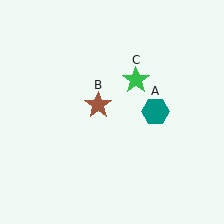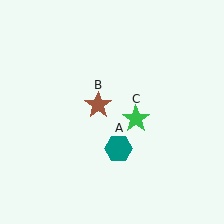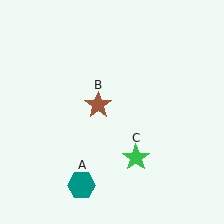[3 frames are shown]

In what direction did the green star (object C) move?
The green star (object C) moved down.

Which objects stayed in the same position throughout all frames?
Brown star (object B) remained stationary.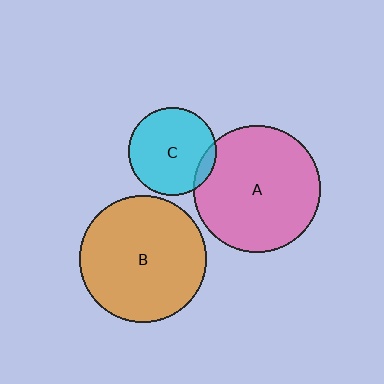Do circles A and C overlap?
Yes.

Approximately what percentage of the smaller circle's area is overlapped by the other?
Approximately 10%.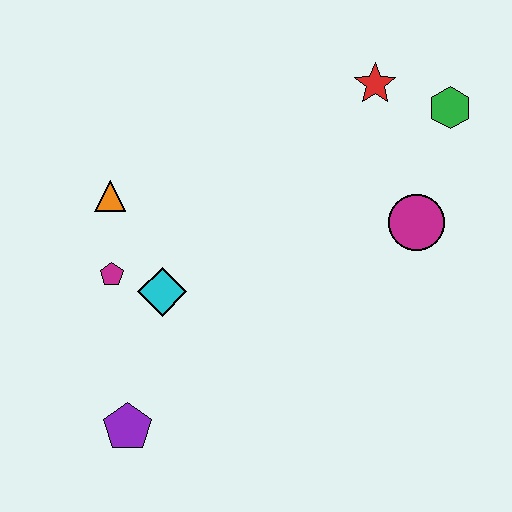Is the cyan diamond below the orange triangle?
Yes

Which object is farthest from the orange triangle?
The green hexagon is farthest from the orange triangle.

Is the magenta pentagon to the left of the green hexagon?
Yes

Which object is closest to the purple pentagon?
The cyan diamond is closest to the purple pentagon.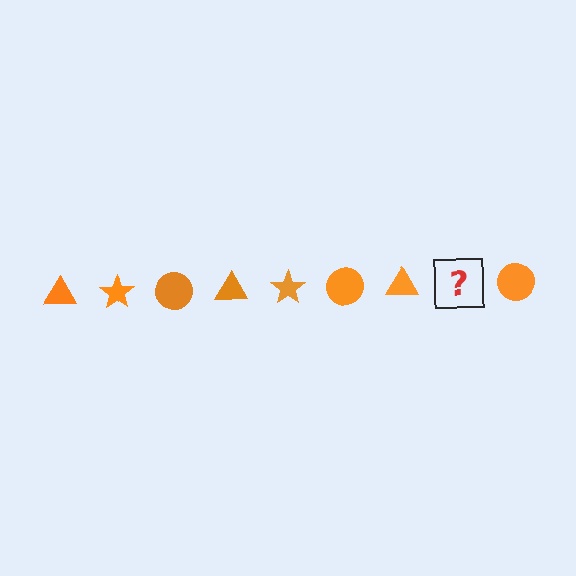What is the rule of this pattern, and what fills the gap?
The rule is that the pattern cycles through triangle, star, circle shapes in orange. The gap should be filled with an orange star.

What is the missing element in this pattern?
The missing element is an orange star.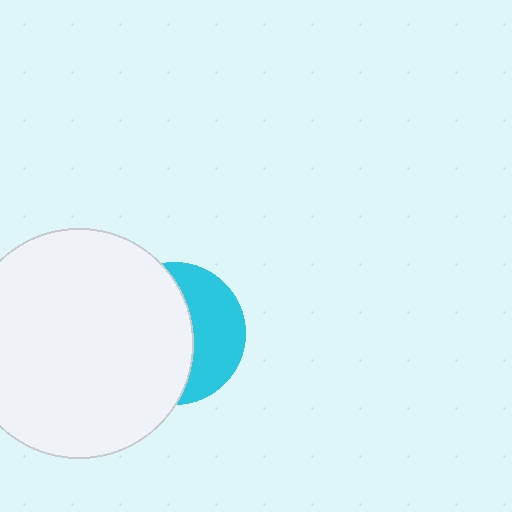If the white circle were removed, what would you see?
You would see the complete cyan circle.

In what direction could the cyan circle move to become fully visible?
The cyan circle could move right. That would shift it out from behind the white circle entirely.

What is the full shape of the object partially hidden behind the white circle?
The partially hidden object is a cyan circle.